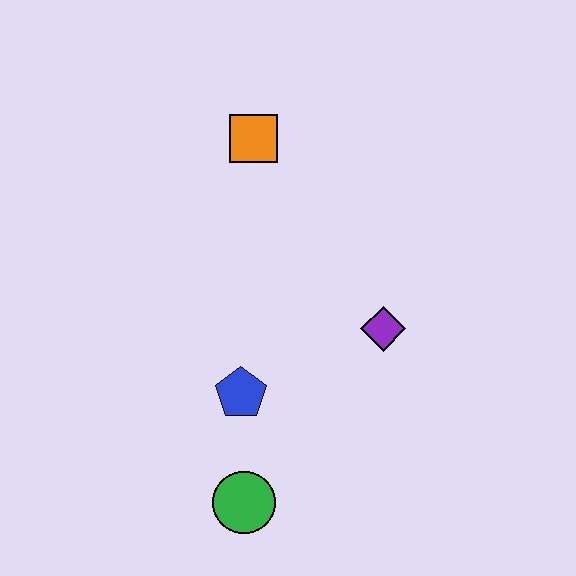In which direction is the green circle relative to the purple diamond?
The green circle is below the purple diamond.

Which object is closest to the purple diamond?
The blue pentagon is closest to the purple diamond.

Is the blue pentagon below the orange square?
Yes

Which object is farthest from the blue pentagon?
The orange square is farthest from the blue pentagon.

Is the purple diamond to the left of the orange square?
No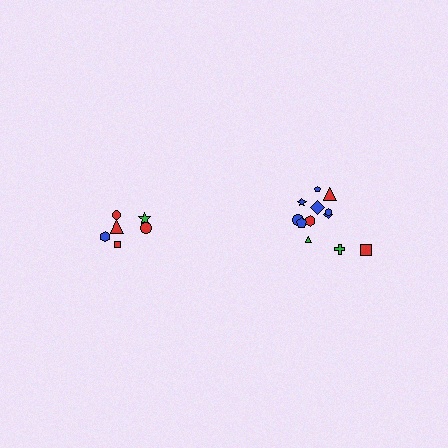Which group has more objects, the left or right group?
The right group.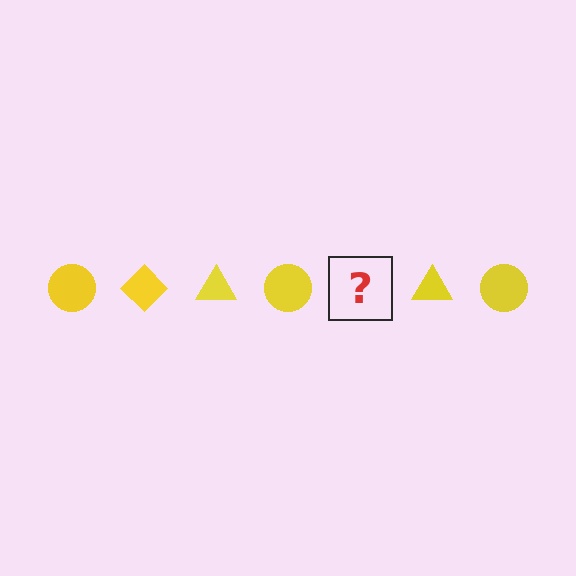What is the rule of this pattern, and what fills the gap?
The rule is that the pattern cycles through circle, diamond, triangle shapes in yellow. The gap should be filled with a yellow diamond.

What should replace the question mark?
The question mark should be replaced with a yellow diamond.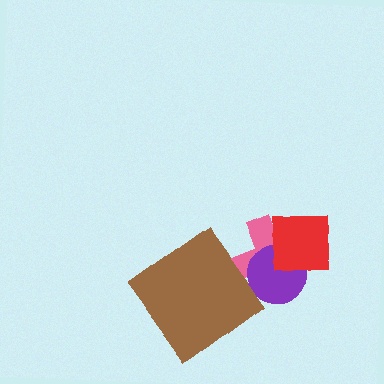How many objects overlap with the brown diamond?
0 objects overlap with the brown diamond.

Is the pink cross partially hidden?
Yes, it is partially covered by another shape.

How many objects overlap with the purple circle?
2 objects overlap with the purple circle.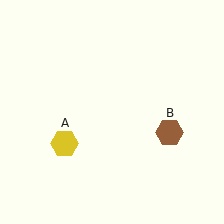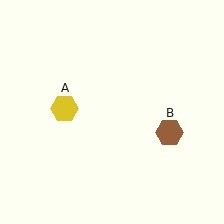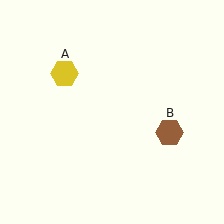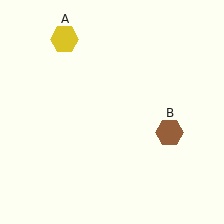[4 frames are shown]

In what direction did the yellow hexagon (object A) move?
The yellow hexagon (object A) moved up.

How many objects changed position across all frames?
1 object changed position: yellow hexagon (object A).